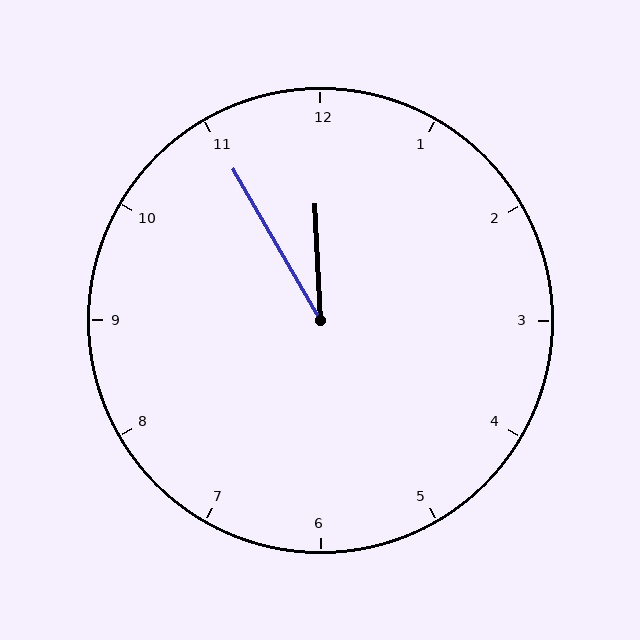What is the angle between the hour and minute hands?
Approximately 28 degrees.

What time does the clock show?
11:55.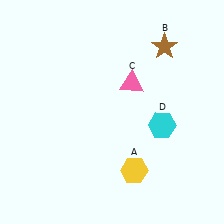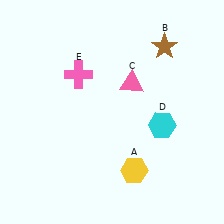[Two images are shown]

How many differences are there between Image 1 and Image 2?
There is 1 difference between the two images.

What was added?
A pink cross (E) was added in Image 2.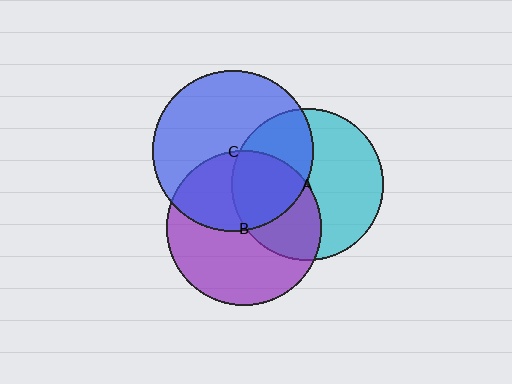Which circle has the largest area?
Circle C (blue).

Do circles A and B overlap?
Yes.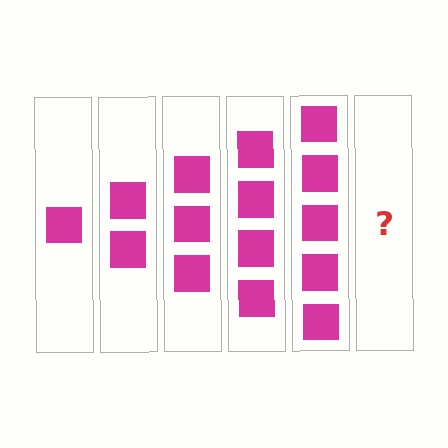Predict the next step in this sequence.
The next step is 6 squares.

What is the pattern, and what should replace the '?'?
The pattern is that each step adds one more square. The '?' should be 6 squares.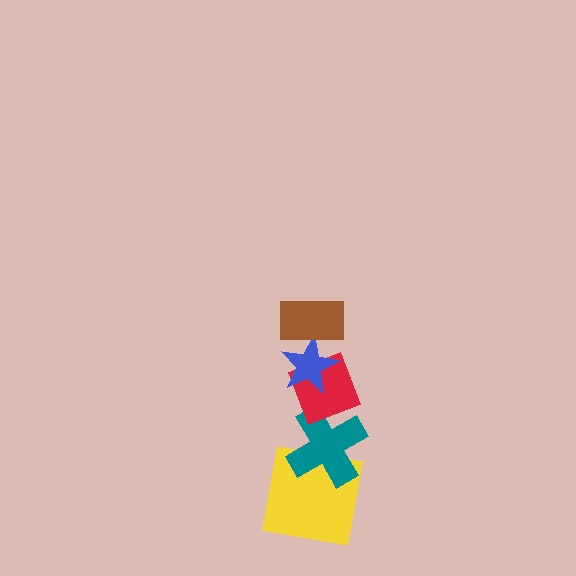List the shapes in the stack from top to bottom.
From top to bottom: the brown rectangle, the blue star, the red diamond, the teal cross, the yellow square.